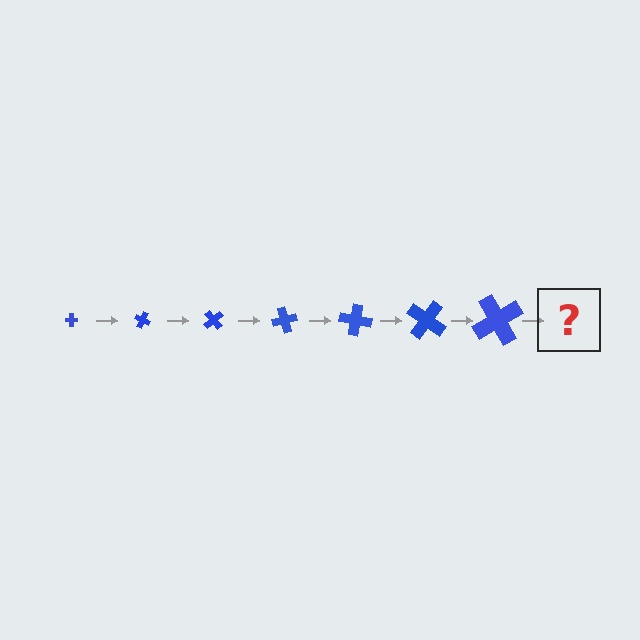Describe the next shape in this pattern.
It should be a cross, larger than the previous one and rotated 175 degrees from the start.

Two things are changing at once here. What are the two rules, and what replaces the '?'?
The two rules are that the cross grows larger each step and it rotates 25 degrees each step. The '?' should be a cross, larger than the previous one and rotated 175 degrees from the start.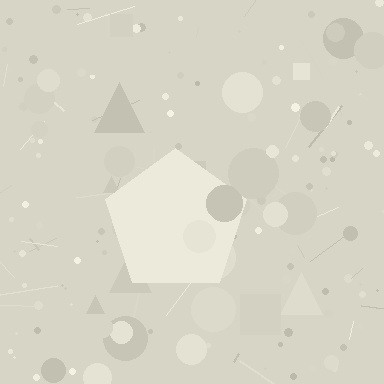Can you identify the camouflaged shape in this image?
The camouflaged shape is a pentagon.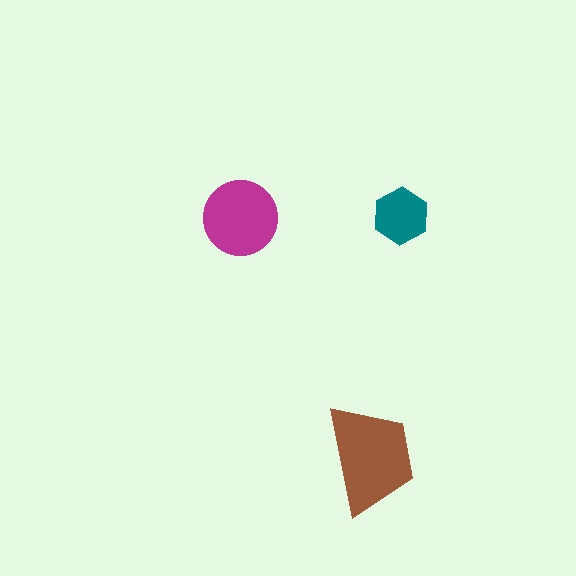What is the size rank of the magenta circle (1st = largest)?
2nd.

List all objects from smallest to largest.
The teal hexagon, the magenta circle, the brown trapezoid.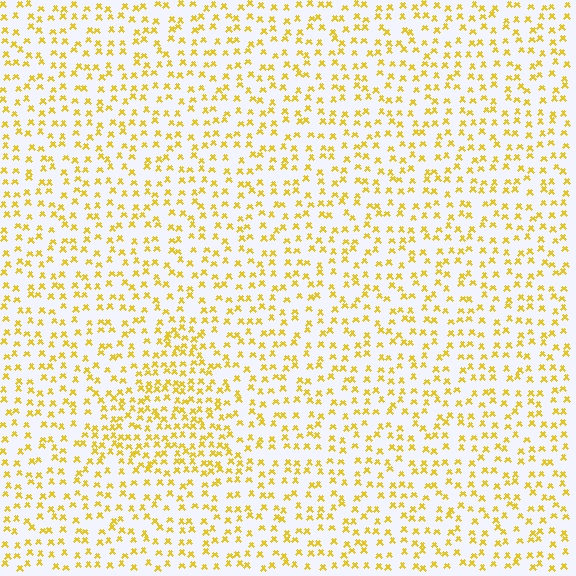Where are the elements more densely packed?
The elements are more densely packed inside the triangle boundary.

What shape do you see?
I see a triangle.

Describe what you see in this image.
The image contains small yellow elements arranged at two different densities. A triangle-shaped region is visible where the elements are more densely packed than the surrounding area.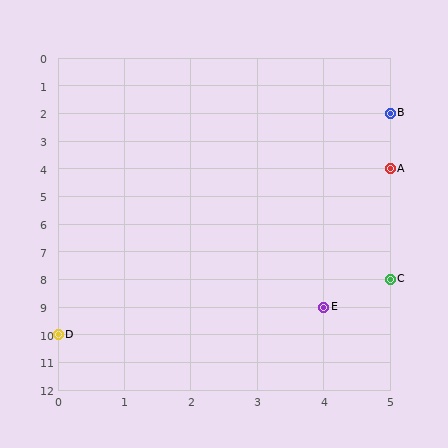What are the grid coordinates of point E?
Point E is at grid coordinates (4, 9).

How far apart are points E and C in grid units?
Points E and C are 1 column and 1 row apart (about 1.4 grid units diagonally).